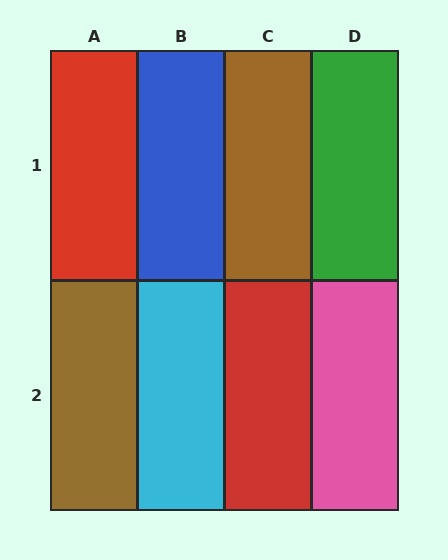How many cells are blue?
1 cell is blue.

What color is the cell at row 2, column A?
Brown.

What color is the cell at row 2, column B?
Cyan.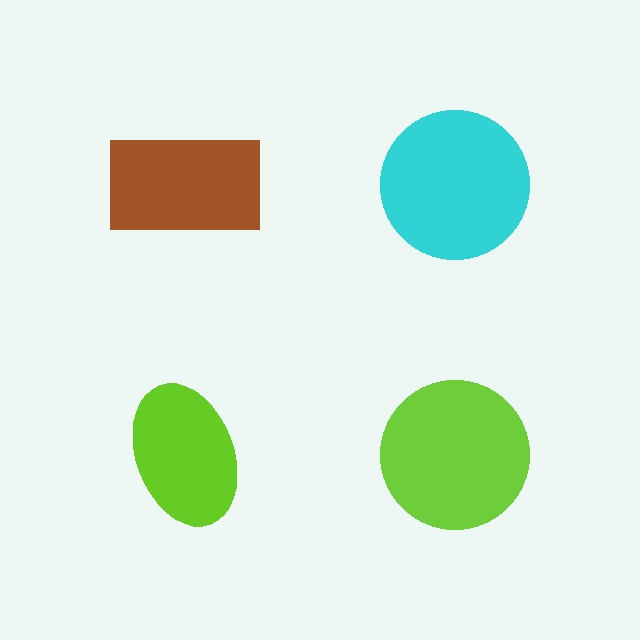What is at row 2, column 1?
A lime ellipse.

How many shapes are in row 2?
2 shapes.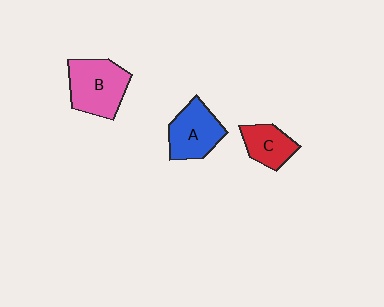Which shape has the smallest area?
Shape C (red).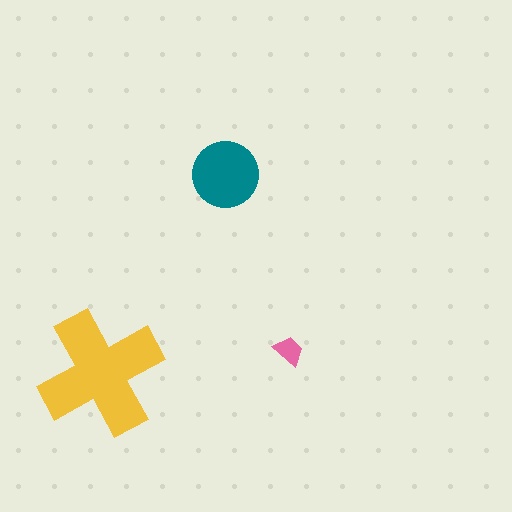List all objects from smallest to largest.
The pink trapezoid, the teal circle, the yellow cross.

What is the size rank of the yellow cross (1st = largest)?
1st.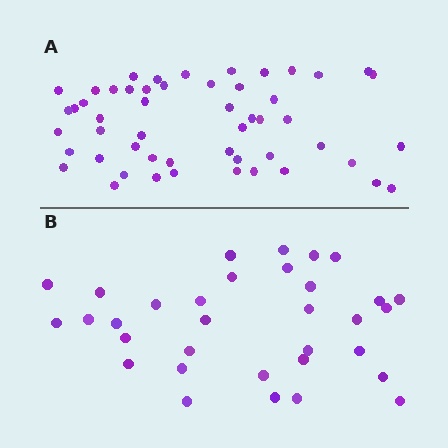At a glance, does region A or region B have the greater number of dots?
Region A (the top region) has more dots.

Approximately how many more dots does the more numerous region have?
Region A has approximately 20 more dots than region B.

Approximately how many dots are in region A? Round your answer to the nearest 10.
About 50 dots. (The exact count is 52, which rounds to 50.)